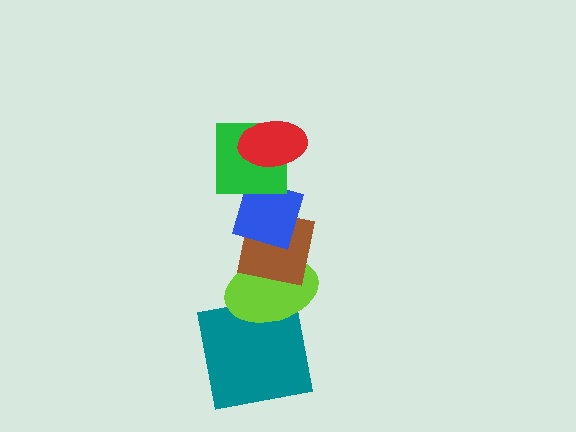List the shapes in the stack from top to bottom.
From top to bottom: the red ellipse, the green square, the blue diamond, the brown square, the lime ellipse, the teal square.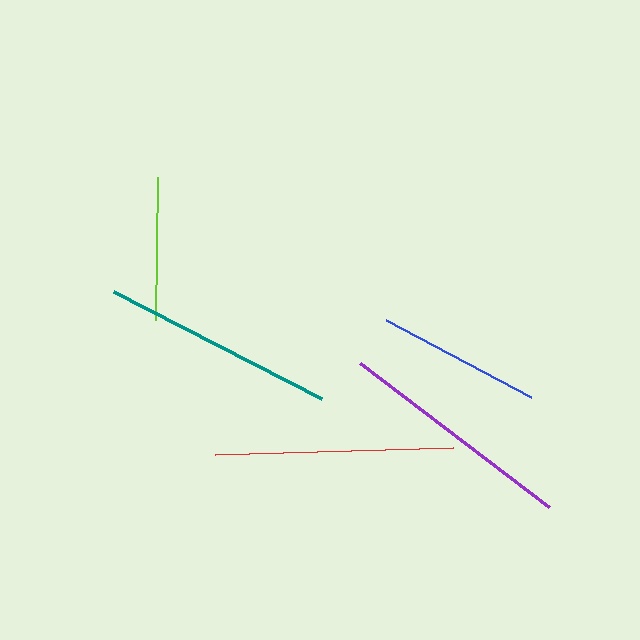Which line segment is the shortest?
The lime line is the shortest at approximately 143 pixels.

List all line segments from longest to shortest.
From longest to shortest: purple, red, teal, blue, lime.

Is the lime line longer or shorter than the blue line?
The blue line is longer than the lime line.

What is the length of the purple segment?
The purple segment is approximately 238 pixels long.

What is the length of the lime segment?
The lime segment is approximately 143 pixels long.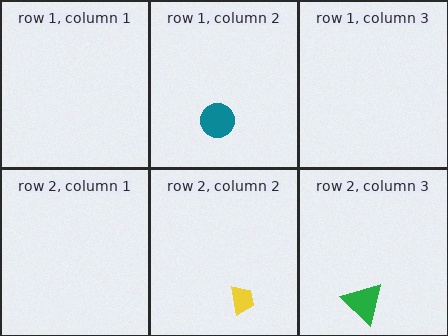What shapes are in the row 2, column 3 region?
The green triangle.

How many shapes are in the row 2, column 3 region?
1.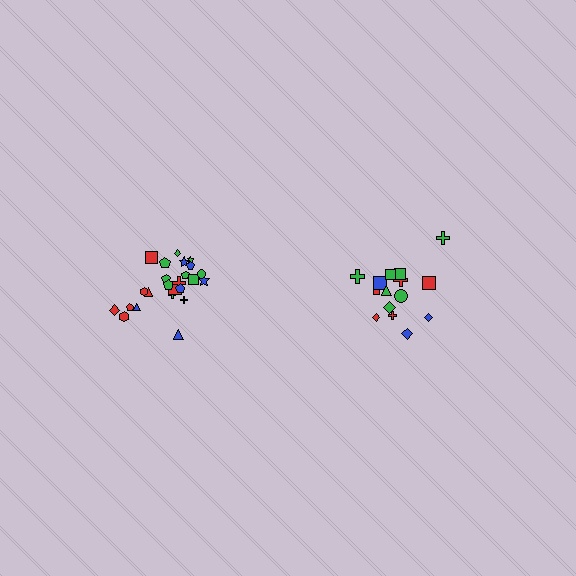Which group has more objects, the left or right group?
The left group.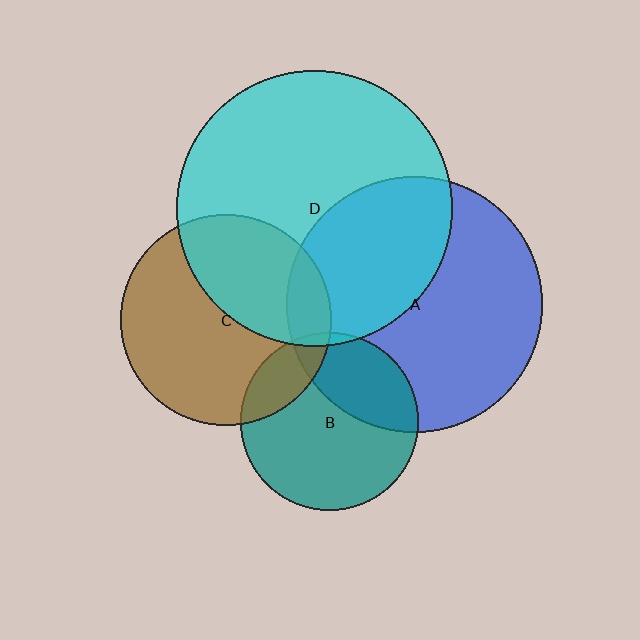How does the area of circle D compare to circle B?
Approximately 2.4 times.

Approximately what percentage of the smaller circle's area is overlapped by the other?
Approximately 10%.